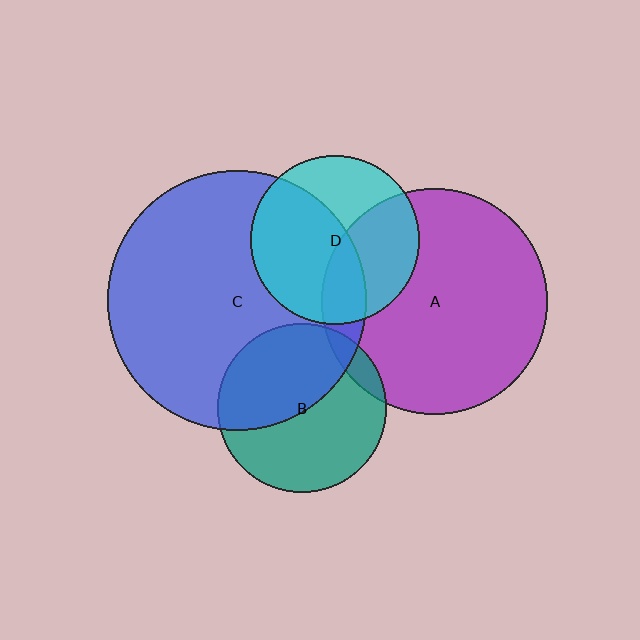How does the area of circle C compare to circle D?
Approximately 2.4 times.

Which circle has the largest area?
Circle C (blue).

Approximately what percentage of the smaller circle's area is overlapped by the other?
Approximately 10%.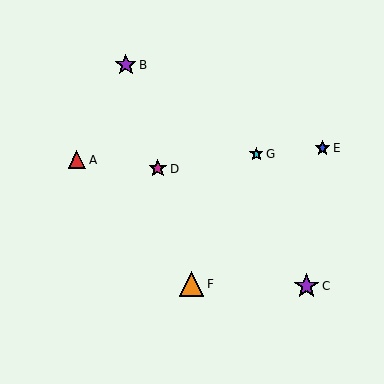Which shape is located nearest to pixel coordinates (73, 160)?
The red triangle (labeled A) at (77, 160) is nearest to that location.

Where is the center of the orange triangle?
The center of the orange triangle is at (192, 284).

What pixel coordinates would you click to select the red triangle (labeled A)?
Click at (77, 160) to select the red triangle A.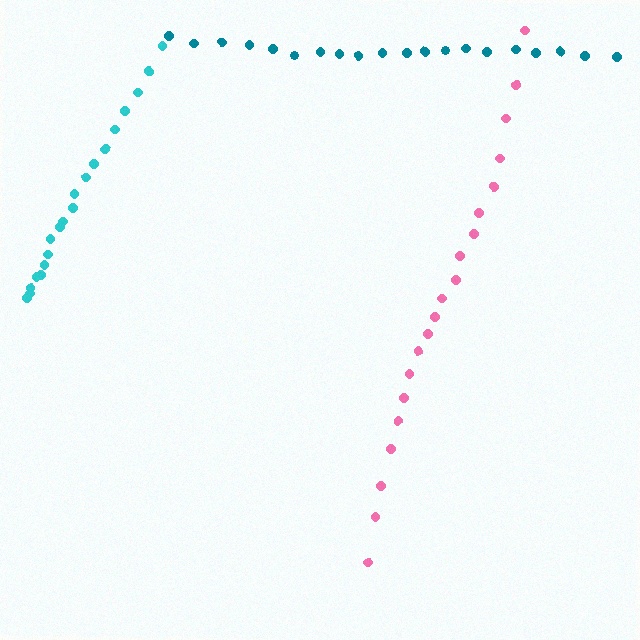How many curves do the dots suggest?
There are 3 distinct paths.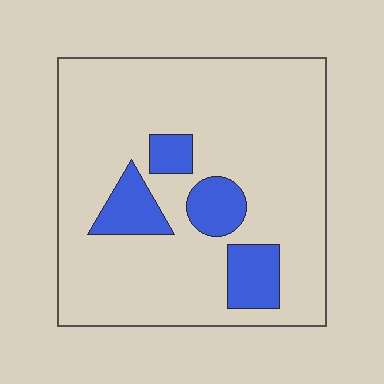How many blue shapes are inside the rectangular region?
4.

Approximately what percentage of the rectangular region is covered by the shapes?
Approximately 15%.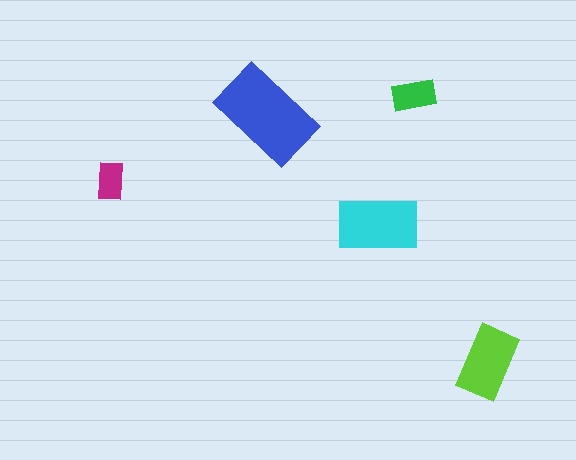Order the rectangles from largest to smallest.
the blue one, the cyan one, the lime one, the green one, the magenta one.